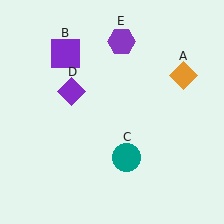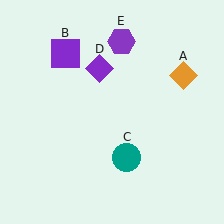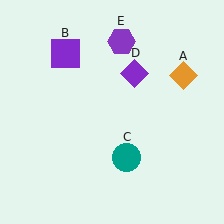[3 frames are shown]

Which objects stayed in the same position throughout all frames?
Orange diamond (object A) and purple square (object B) and teal circle (object C) and purple hexagon (object E) remained stationary.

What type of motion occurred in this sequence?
The purple diamond (object D) rotated clockwise around the center of the scene.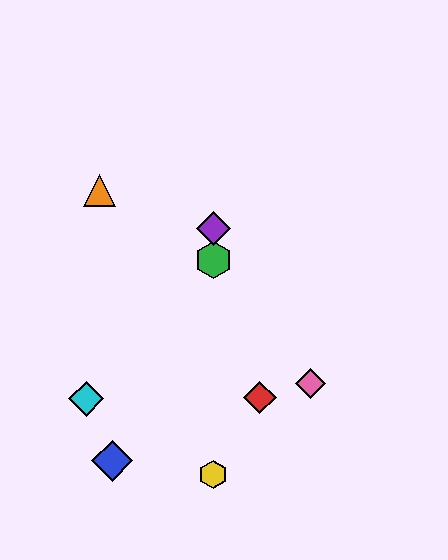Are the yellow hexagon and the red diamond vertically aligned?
No, the yellow hexagon is at x≈213 and the red diamond is at x≈260.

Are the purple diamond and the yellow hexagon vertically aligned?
Yes, both are at x≈213.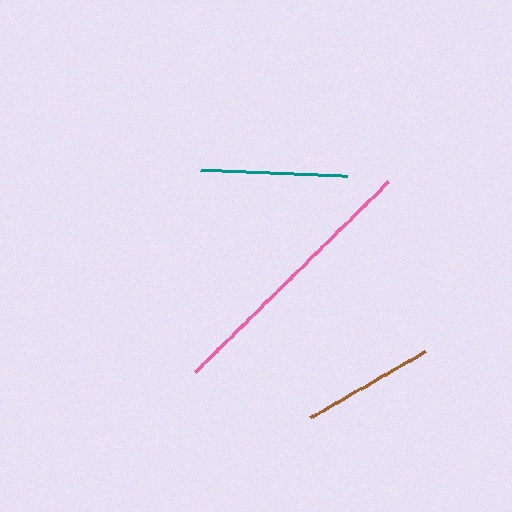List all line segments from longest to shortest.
From longest to shortest: pink, teal, brown.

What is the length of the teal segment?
The teal segment is approximately 147 pixels long.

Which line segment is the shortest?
The brown line is the shortest at approximately 133 pixels.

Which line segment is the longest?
The pink line is the longest at approximately 271 pixels.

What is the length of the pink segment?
The pink segment is approximately 271 pixels long.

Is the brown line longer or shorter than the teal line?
The teal line is longer than the brown line.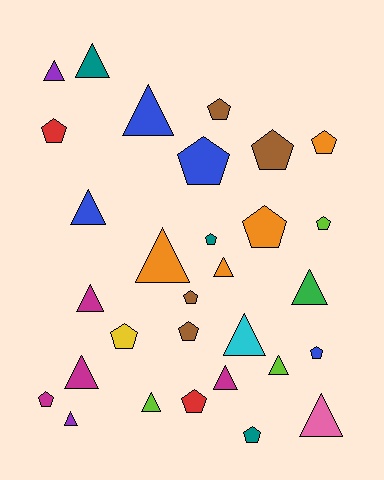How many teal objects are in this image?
There are 3 teal objects.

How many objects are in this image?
There are 30 objects.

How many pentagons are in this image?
There are 15 pentagons.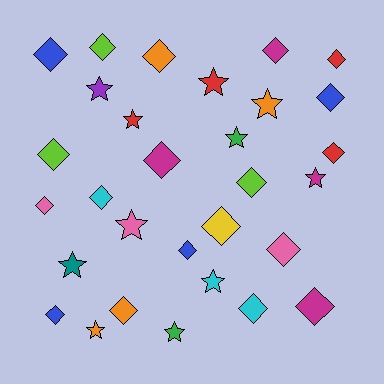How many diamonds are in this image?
There are 19 diamonds.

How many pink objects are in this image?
There are 3 pink objects.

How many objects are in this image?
There are 30 objects.